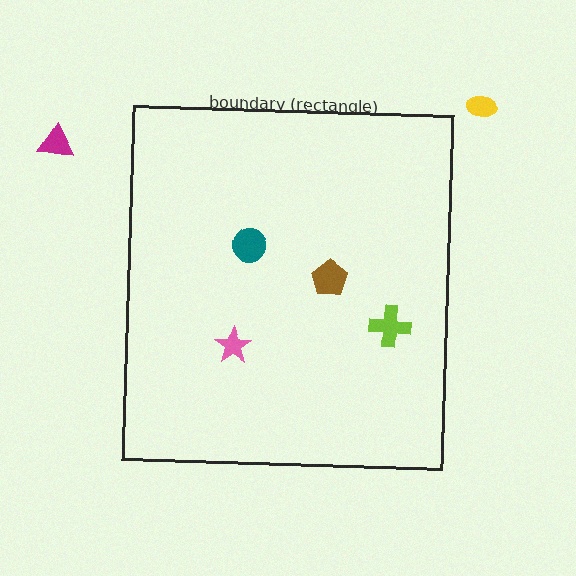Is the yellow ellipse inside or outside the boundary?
Outside.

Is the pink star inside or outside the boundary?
Inside.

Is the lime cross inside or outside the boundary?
Inside.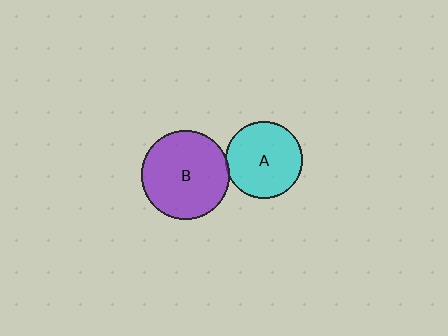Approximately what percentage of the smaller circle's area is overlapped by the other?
Approximately 5%.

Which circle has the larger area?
Circle B (purple).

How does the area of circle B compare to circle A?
Approximately 1.3 times.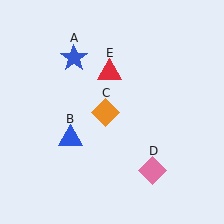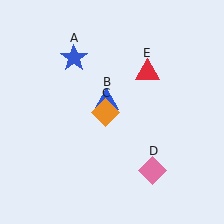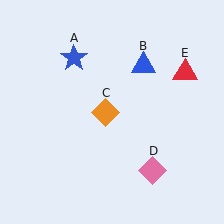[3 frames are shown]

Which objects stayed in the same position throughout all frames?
Blue star (object A) and orange diamond (object C) and pink diamond (object D) remained stationary.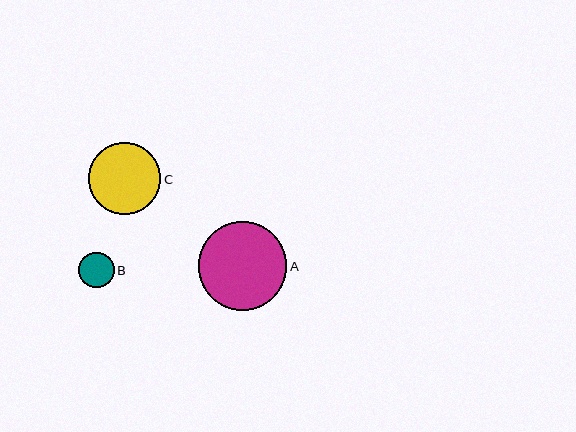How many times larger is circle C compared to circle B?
Circle C is approximately 2.0 times the size of circle B.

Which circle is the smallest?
Circle B is the smallest with a size of approximately 35 pixels.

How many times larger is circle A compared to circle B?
Circle A is approximately 2.5 times the size of circle B.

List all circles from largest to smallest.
From largest to smallest: A, C, B.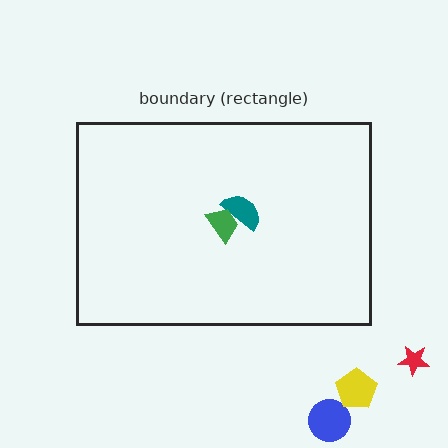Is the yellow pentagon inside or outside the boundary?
Outside.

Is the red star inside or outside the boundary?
Outside.